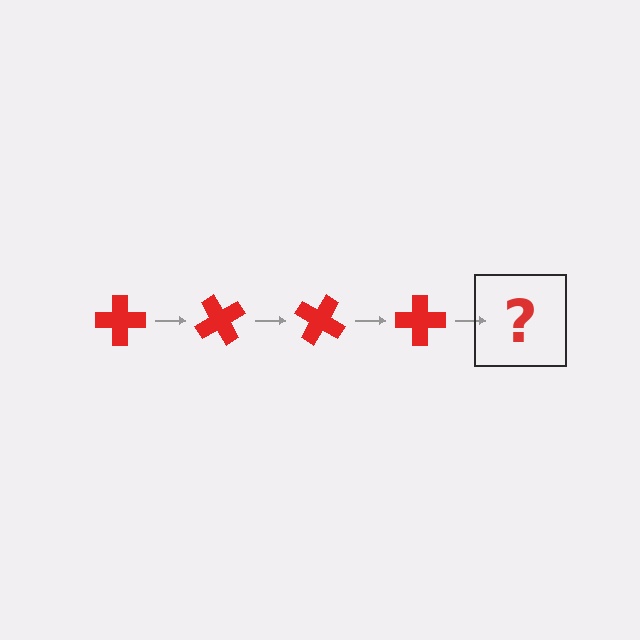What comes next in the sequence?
The next element should be a red cross rotated 240 degrees.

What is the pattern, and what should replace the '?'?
The pattern is that the cross rotates 60 degrees each step. The '?' should be a red cross rotated 240 degrees.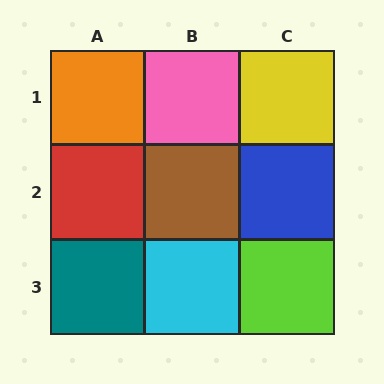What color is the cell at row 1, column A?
Orange.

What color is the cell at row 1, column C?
Yellow.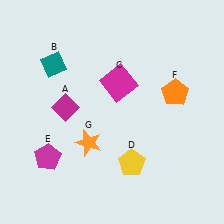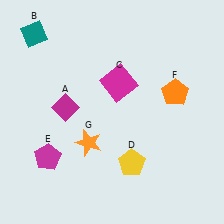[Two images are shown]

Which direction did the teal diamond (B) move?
The teal diamond (B) moved up.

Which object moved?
The teal diamond (B) moved up.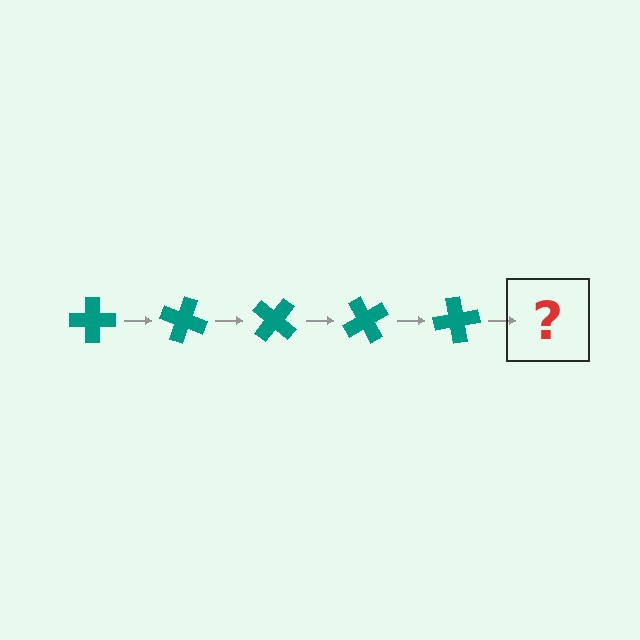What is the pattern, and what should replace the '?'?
The pattern is that the cross rotates 20 degrees each step. The '?' should be a teal cross rotated 100 degrees.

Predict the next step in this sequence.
The next step is a teal cross rotated 100 degrees.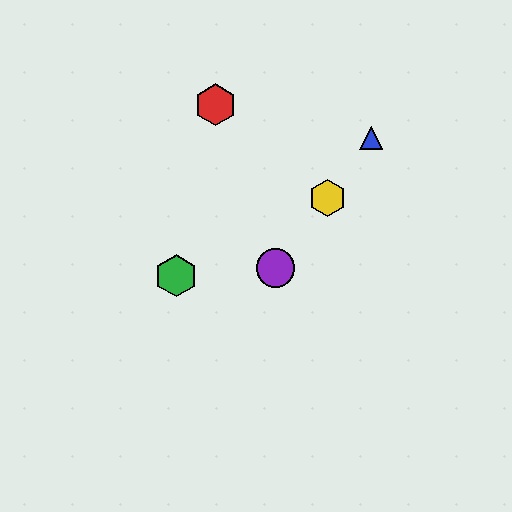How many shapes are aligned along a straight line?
3 shapes (the blue triangle, the yellow hexagon, the purple circle) are aligned along a straight line.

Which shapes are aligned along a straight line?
The blue triangle, the yellow hexagon, the purple circle are aligned along a straight line.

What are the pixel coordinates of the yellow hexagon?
The yellow hexagon is at (327, 198).